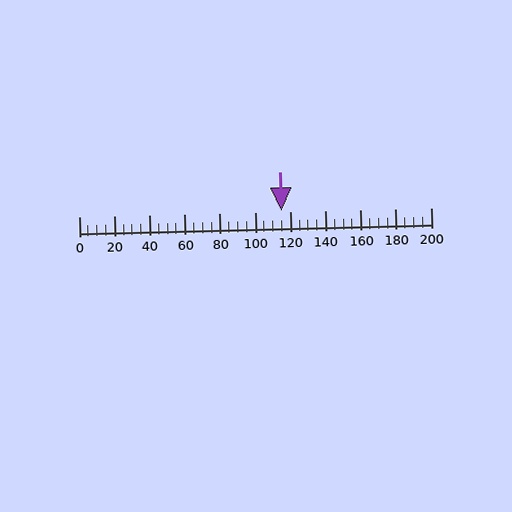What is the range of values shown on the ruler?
The ruler shows values from 0 to 200.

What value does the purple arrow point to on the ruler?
The purple arrow points to approximately 115.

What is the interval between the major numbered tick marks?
The major tick marks are spaced 20 units apart.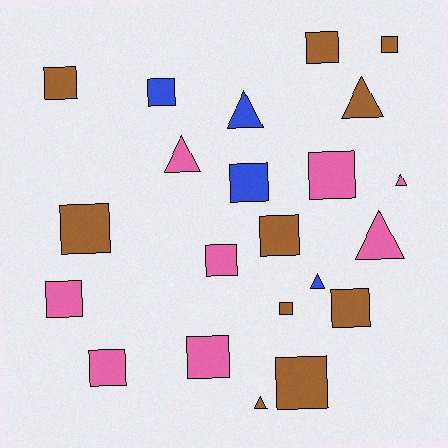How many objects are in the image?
There are 22 objects.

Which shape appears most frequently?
Square, with 15 objects.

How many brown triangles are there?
There are 2 brown triangles.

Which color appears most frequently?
Brown, with 10 objects.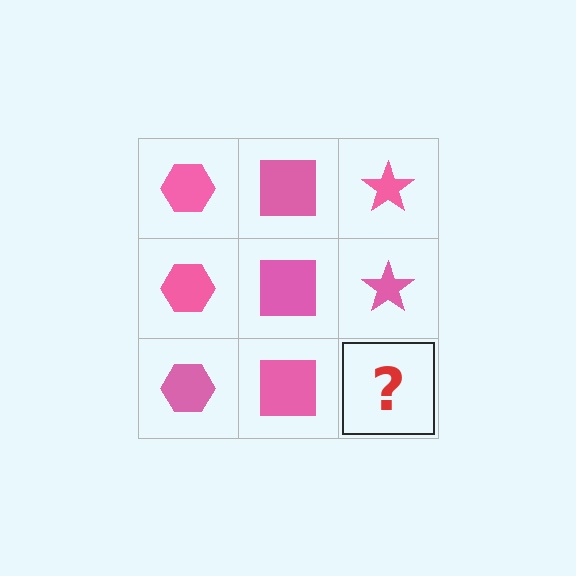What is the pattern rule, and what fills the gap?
The rule is that each column has a consistent shape. The gap should be filled with a pink star.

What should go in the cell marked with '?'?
The missing cell should contain a pink star.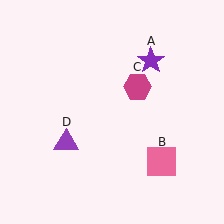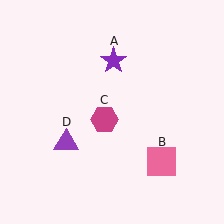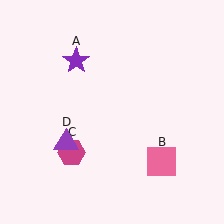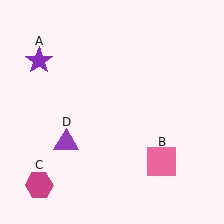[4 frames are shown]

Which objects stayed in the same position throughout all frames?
Pink square (object B) and purple triangle (object D) remained stationary.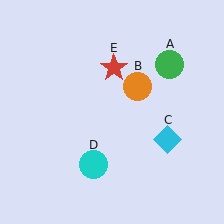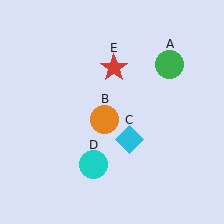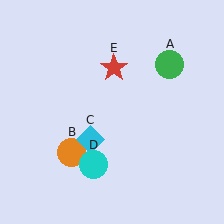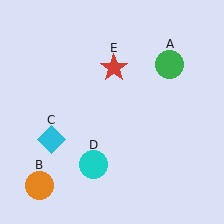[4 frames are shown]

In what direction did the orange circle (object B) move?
The orange circle (object B) moved down and to the left.